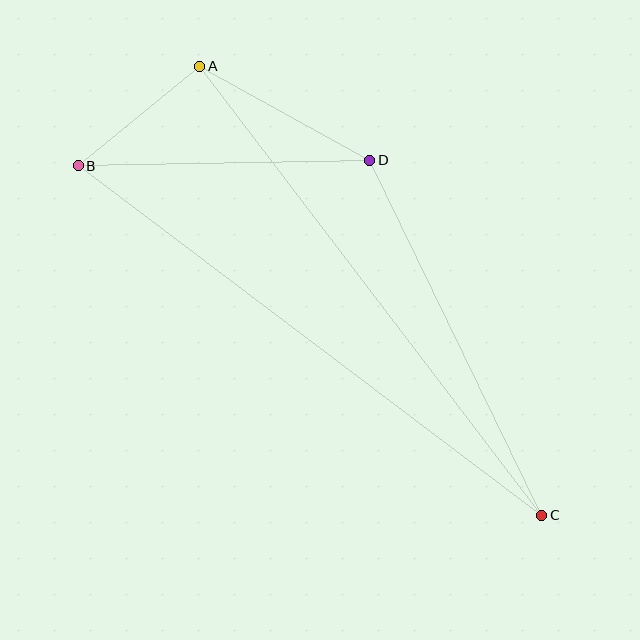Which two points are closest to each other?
Points A and B are closest to each other.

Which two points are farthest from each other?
Points B and C are farthest from each other.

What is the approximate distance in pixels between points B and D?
The distance between B and D is approximately 292 pixels.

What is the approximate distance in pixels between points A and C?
The distance between A and C is approximately 564 pixels.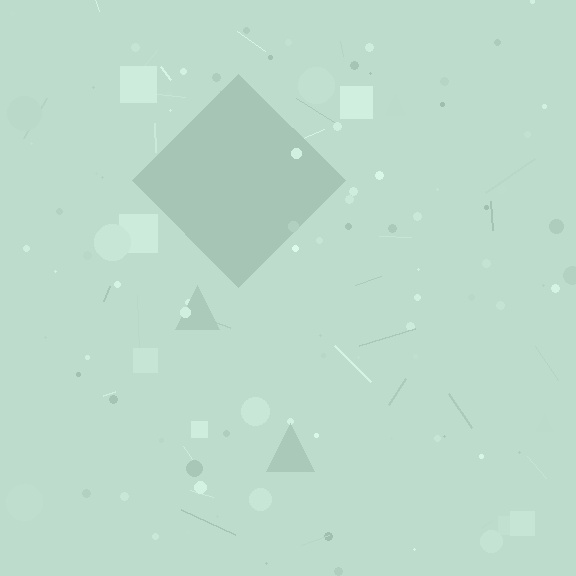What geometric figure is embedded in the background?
A diamond is embedded in the background.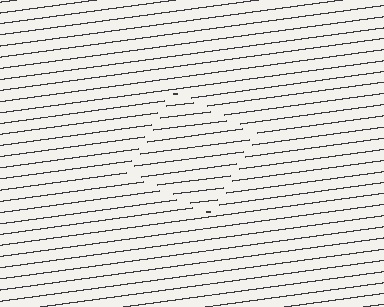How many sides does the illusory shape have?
4 sides — the line-ends trace a square.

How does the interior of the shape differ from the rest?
The interior of the shape contains the same grating, shifted by half a period — the contour is defined by the phase discontinuity where line-ends from the inner and outer gratings abut.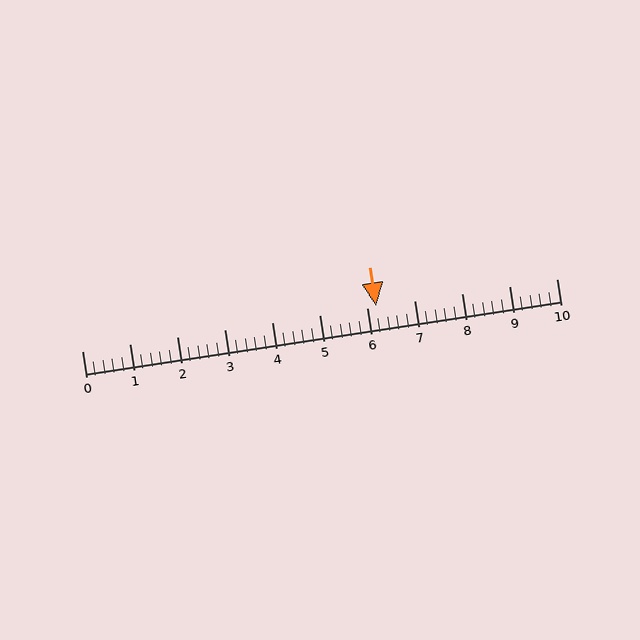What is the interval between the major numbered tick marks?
The major tick marks are spaced 1 units apart.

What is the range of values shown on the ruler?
The ruler shows values from 0 to 10.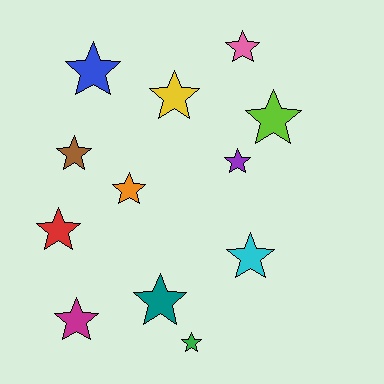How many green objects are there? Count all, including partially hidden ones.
There is 1 green object.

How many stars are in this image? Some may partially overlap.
There are 12 stars.